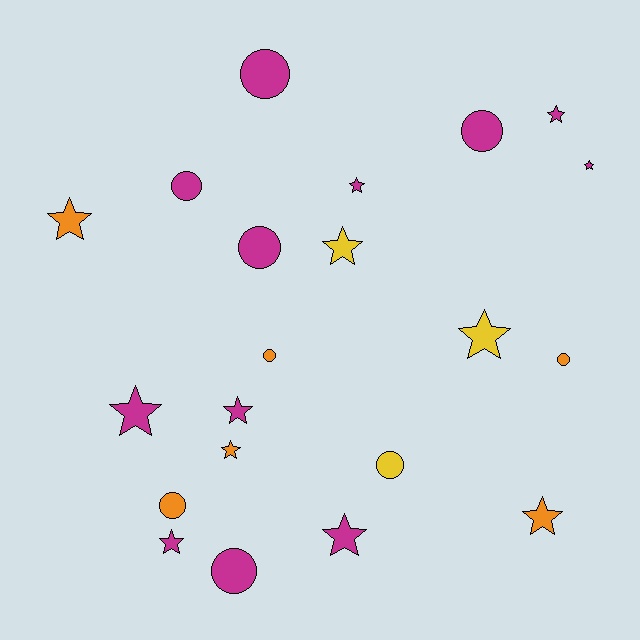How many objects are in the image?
There are 21 objects.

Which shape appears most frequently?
Star, with 12 objects.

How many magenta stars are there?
There are 7 magenta stars.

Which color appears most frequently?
Magenta, with 12 objects.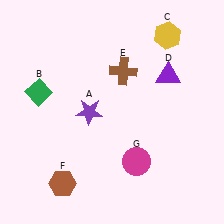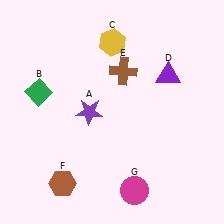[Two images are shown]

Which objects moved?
The objects that moved are: the yellow hexagon (C), the magenta circle (G).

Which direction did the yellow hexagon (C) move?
The yellow hexagon (C) moved left.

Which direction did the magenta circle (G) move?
The magenta circle (G) moved down.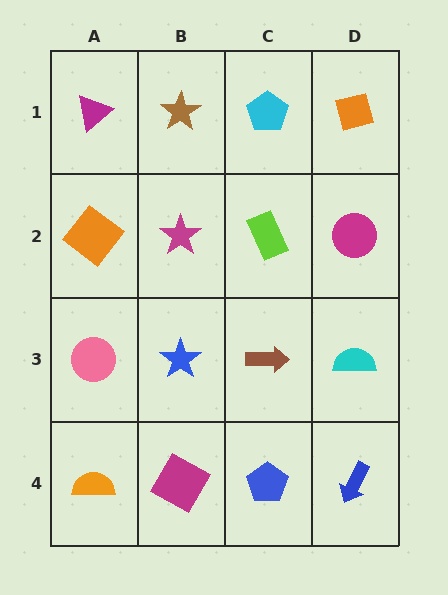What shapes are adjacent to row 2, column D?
An orange square (row 1, column D), a cyan semicircle (row 3, column D), a lime rectangle (row 2, column C).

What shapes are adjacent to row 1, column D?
A magenta circle (row 2, column D), a cyan pentagon (row 1, column C).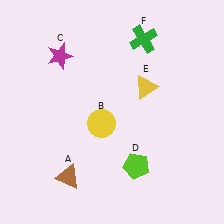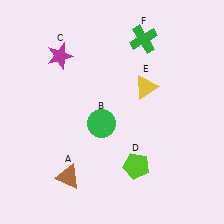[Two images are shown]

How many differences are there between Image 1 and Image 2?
There is 1 difference between the two images.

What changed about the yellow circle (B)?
In Image 1, B is yellow. In Image 2, it changed to green.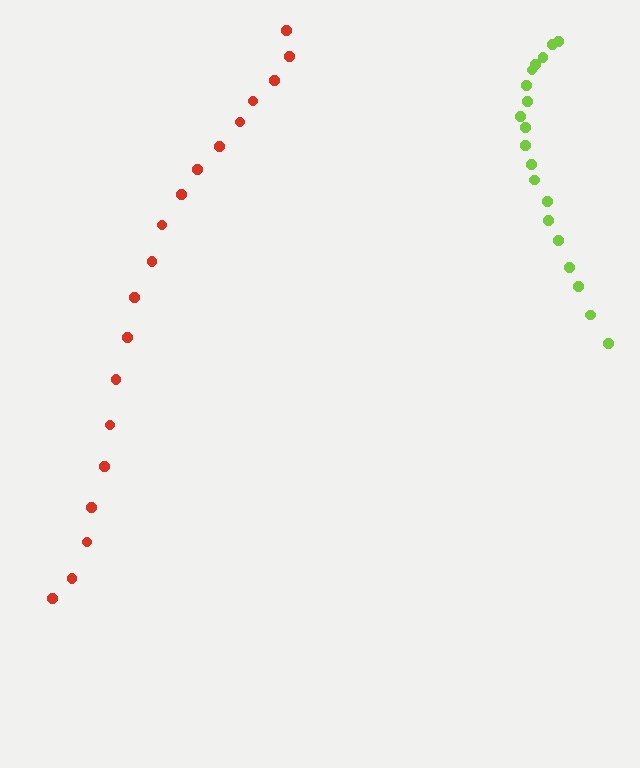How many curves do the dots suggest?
There are 2 distinct paths.